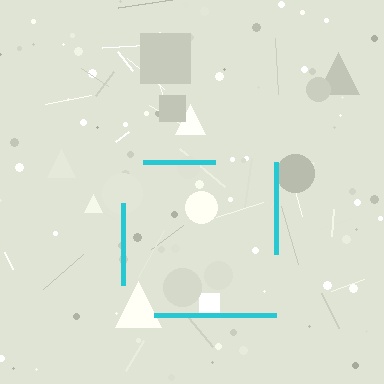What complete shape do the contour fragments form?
The contour fragments form a square.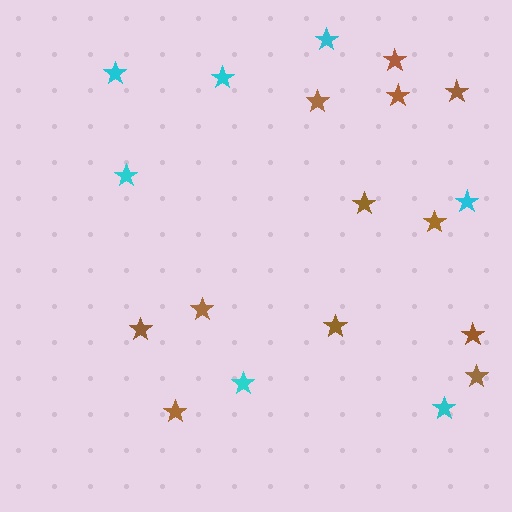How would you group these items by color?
There are 2 groups: one group of cyan stars (7) and one group of brown stars (12).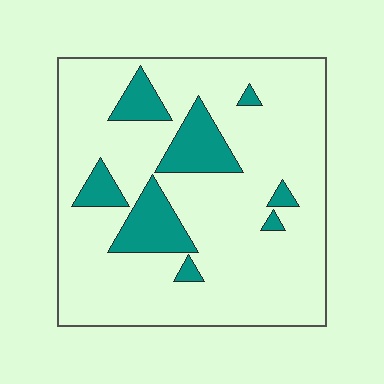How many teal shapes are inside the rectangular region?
8.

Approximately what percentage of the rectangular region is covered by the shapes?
Approximately 15%.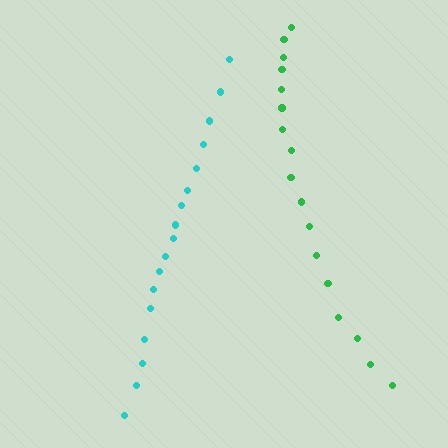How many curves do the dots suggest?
There are 2 distinct paths.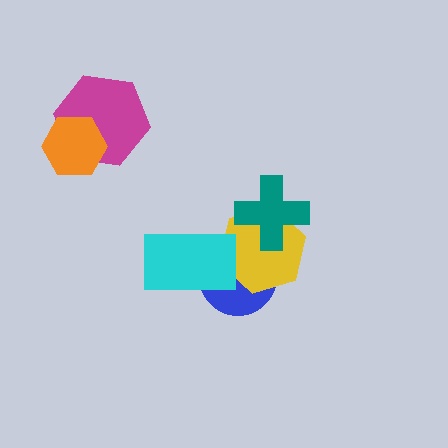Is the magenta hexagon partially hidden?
Yes, it is partially covered by another shape.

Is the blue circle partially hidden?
Yes, it is partially covered by another shape.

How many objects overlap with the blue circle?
2 objects overlap with the blue circle.